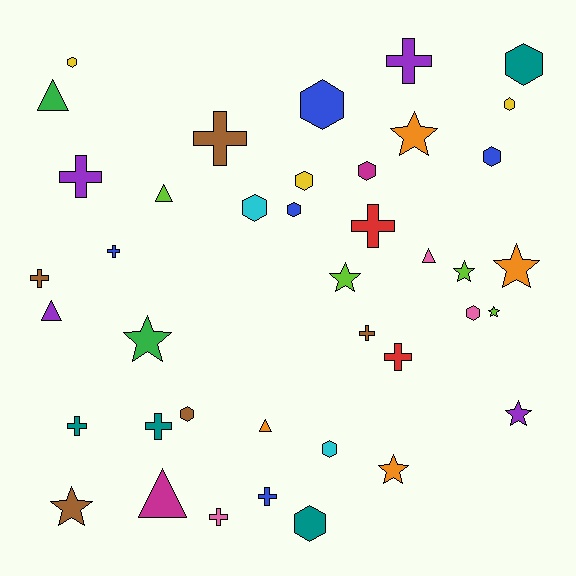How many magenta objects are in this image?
There are 2 magenta objects.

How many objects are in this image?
There are 40 objects.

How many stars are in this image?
There are 9 stars.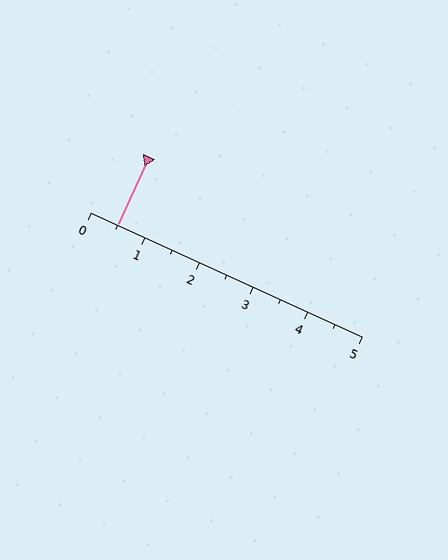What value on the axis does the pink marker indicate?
The marker indicates approximately 0.5.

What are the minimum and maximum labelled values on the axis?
The axis runs from 0 to 5.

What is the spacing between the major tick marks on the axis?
The major ticks are spaced 1 apart.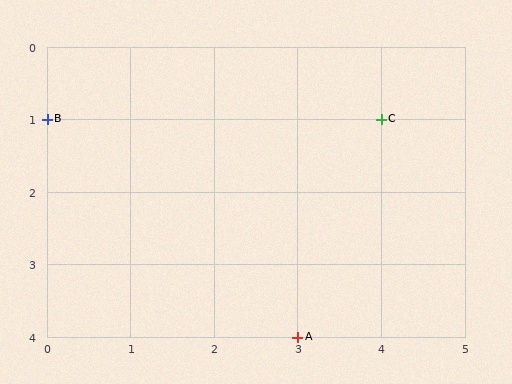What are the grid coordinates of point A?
Point A is at grid coordinates (3, 4).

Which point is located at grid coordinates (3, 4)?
Point A is at (3, 4).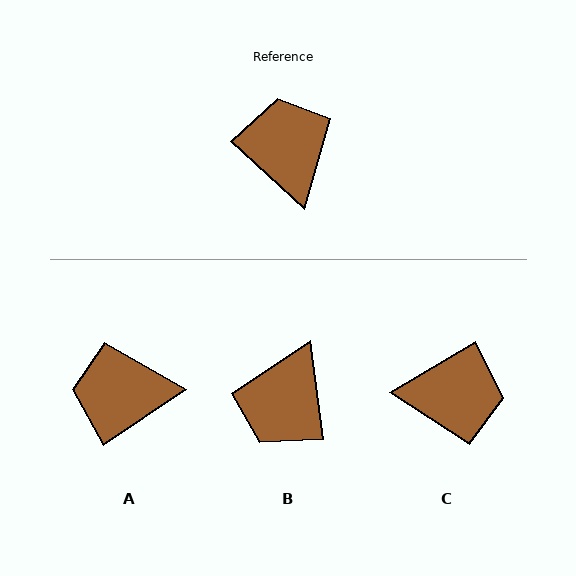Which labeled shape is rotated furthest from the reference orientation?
B, about 140 degrees away.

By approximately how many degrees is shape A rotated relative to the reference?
Approximately 76 degrees counter-clockwise.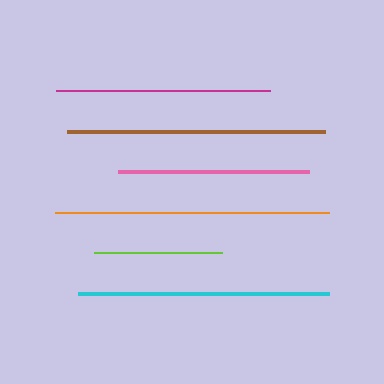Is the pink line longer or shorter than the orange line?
The orange line is longer than the pink line.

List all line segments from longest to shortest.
From longest to shortest: orange, brown, cyan, magenta, pink, lime.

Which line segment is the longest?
The orange line is the longest at approximately 274 pixels.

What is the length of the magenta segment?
The magenta segment is approximately 214 pixels long.